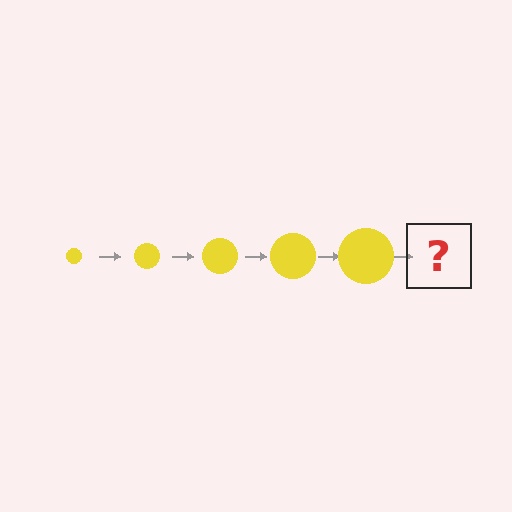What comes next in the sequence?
The next element should be a yellow circle, larger than the previous one.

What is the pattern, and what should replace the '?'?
The pattern is that the circle gets progressively larger each step. The '?' should be a yellow circle, larger than the previous one.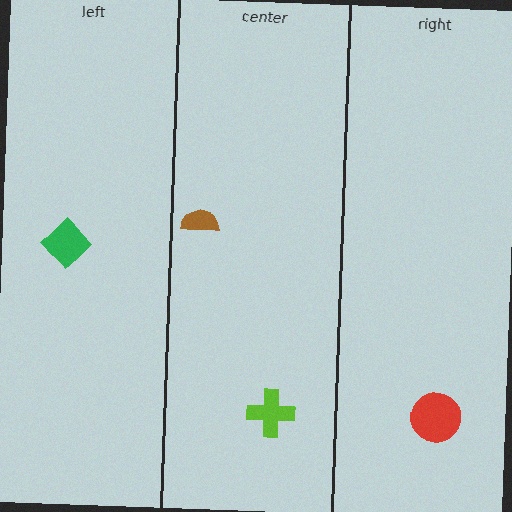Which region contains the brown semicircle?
The center region.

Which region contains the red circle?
The right region.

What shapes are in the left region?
The green diamond.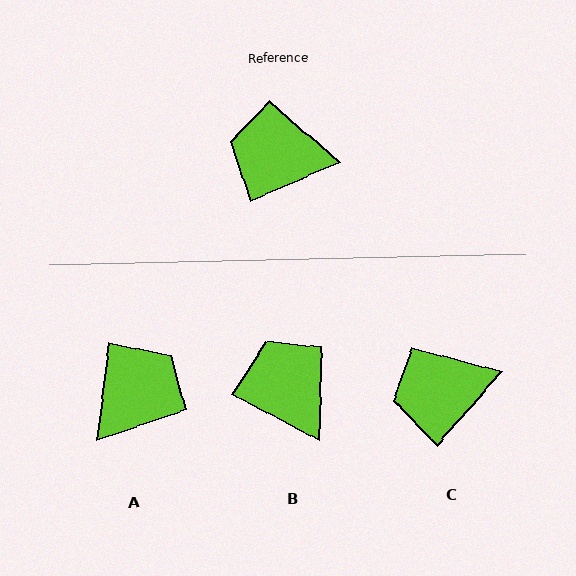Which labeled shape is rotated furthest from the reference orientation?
A, about 120 degrees away.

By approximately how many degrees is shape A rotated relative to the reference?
Approximately 120 degrees clockwise.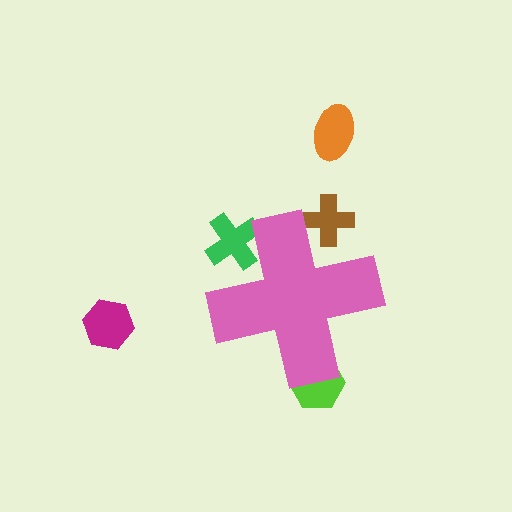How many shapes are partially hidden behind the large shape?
3 shapes are partially hidden.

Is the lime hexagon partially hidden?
Yes, the lime hexagon is partially hidden behind the pink cross.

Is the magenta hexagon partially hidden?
No, the magenta hexagon is fully visible.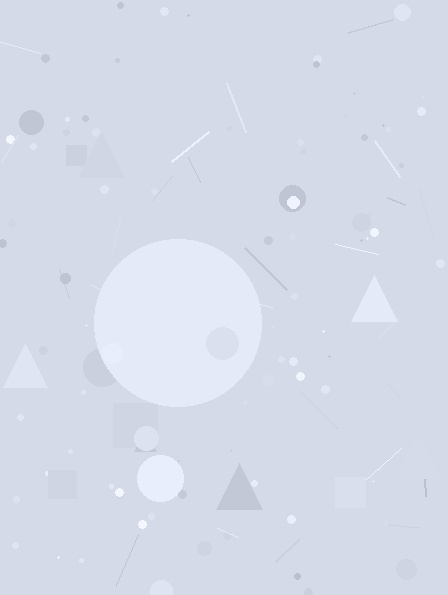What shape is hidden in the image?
A circle is hidden in the image.